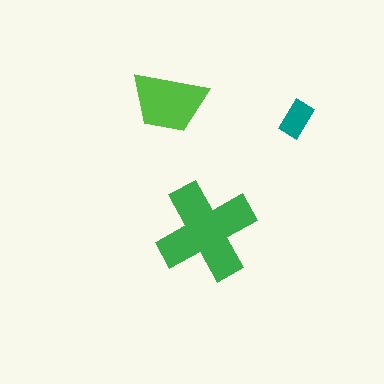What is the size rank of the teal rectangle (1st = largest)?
3rd.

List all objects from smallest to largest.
The teal rectangle, the lime trapezoid, the green cross.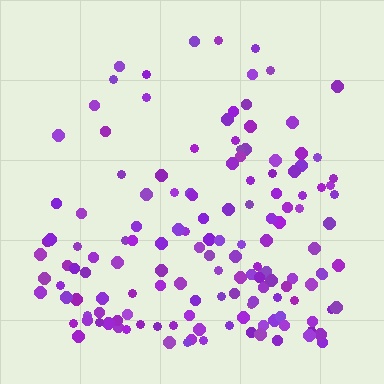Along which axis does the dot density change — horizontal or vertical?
Vertical.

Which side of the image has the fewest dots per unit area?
The top.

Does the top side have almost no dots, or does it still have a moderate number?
Still a moderate number, just noticeably fewer than the bottom.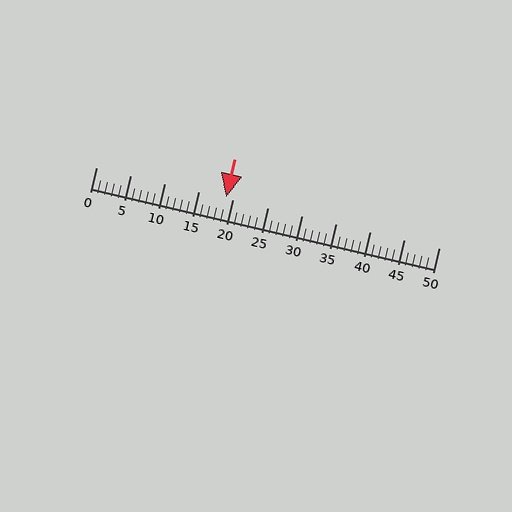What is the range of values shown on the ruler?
The ruler shows values from 0 to 50.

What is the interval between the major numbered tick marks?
The major tick marks are spaced 5 units apart.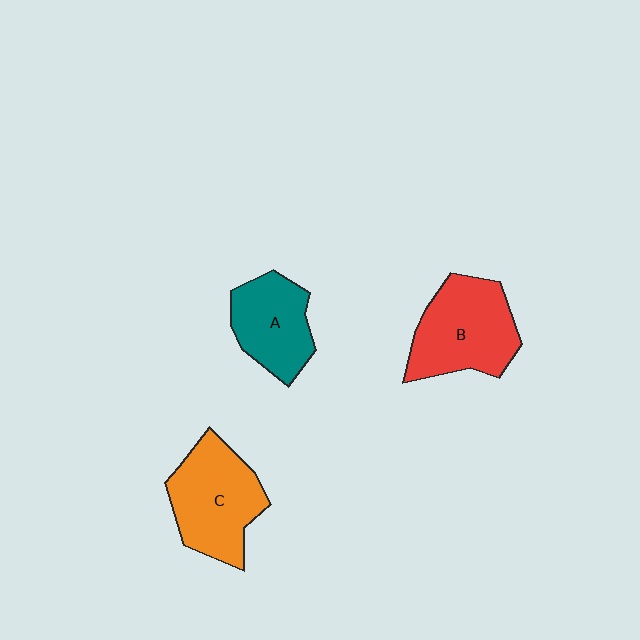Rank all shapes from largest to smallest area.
From largest to smallest: B (red), C (orange), A (teal).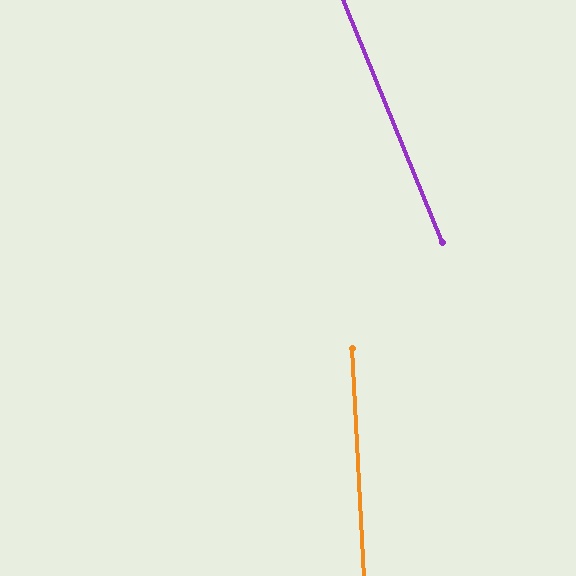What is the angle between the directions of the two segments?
Approximately 19 degrees.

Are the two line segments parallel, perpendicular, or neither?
Neither parallel nor perpendicular — they differ by about 19°.